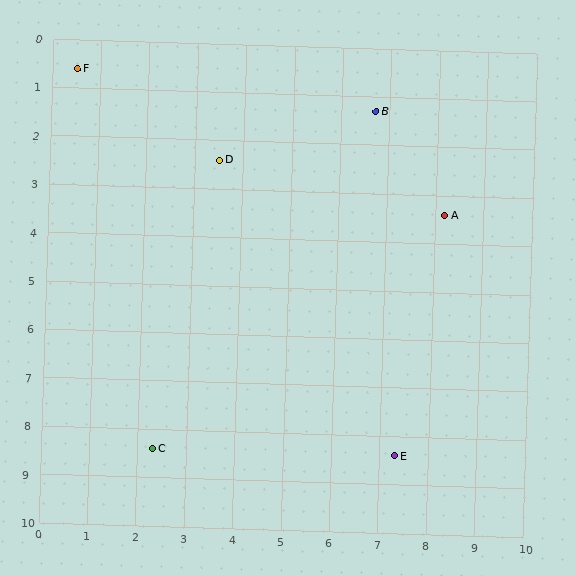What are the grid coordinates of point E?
Point E is at approximately (7.3, 8.4).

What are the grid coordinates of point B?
Point B is at approximately (6.7, 1.3).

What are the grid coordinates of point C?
Point C is at approximately (2.3, 8.4).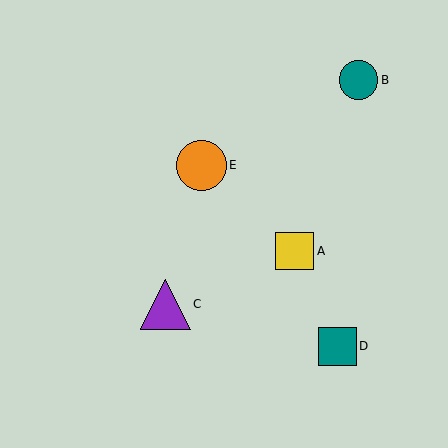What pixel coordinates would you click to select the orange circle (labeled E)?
Click at (201, 165) to select the orange circle E.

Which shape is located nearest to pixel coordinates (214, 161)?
The orange circle (labeled E) at (201, 165) is nearest to that location.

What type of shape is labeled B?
Shape B is a teal circle.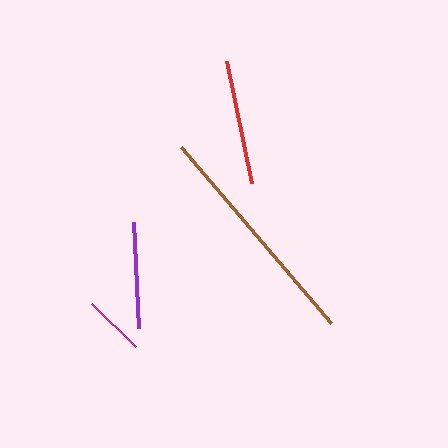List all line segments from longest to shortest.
From longest to shortest: brown, red, purple, magenta.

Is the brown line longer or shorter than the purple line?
The brown line is longer than the purple line.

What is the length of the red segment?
The red segment is approximately 125 pixels long.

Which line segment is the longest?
The brown line is the longest at approximately 231 pixels.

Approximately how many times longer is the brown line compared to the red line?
The brown line is approximately 1.9 times the length of the red line.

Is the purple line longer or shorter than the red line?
The red line is longer than the purple line.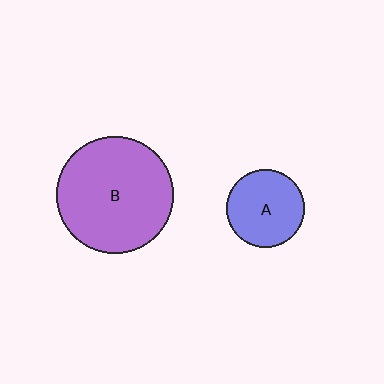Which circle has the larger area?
Circle B (purple).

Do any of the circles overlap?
No, none of the circles overlap.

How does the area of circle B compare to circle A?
Approximately 2.2 times.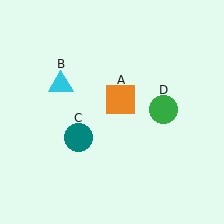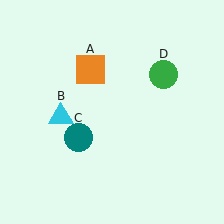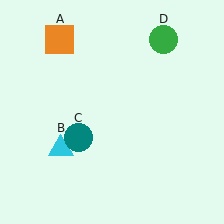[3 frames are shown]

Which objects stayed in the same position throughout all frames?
Teal circle (object C) remained stationary.